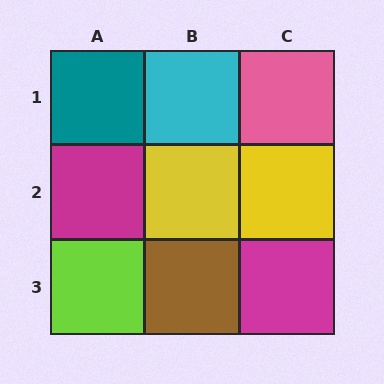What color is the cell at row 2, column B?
Yellow.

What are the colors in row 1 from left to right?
Teal, cyan, pink.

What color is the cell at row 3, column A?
Lime.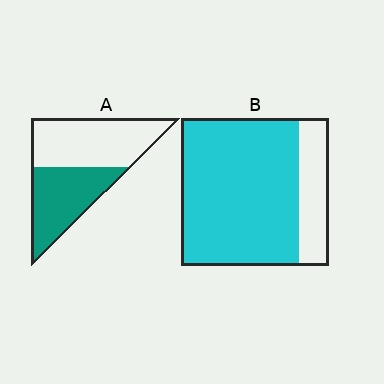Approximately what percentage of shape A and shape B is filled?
A is approximately 45% and B is approximately 80%.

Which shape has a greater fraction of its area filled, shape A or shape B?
Shape B.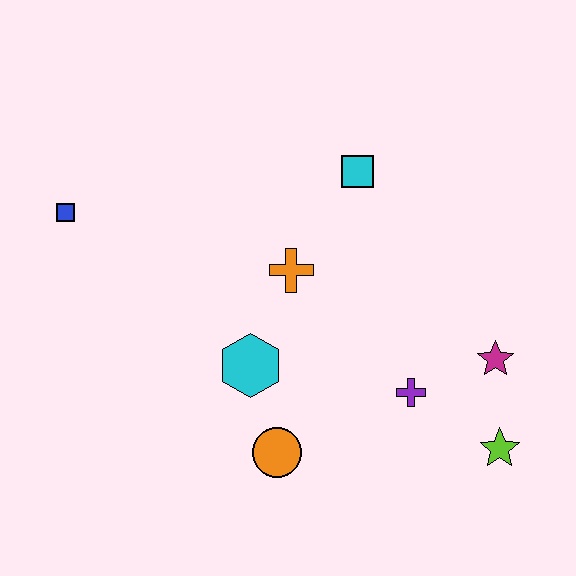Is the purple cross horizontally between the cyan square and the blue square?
No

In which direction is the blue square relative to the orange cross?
The blue square is to the left of the orange cross.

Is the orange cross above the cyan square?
No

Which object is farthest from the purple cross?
The blue square is farthest from the purple cross.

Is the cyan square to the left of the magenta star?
Yes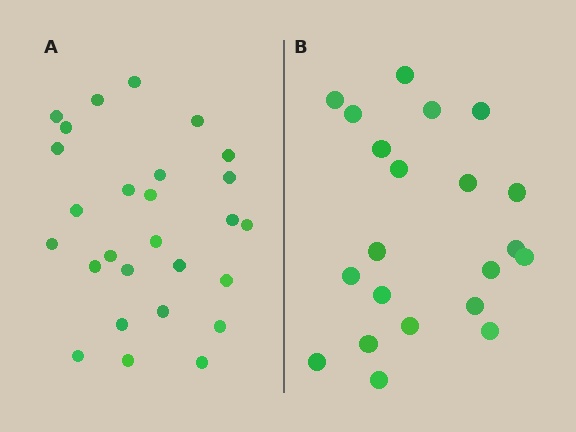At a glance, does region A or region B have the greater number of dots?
Region A (the left region) has more dots.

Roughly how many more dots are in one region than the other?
Region A has about 6 more dots than region B.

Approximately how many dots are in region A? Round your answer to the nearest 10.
About 30 dots. (The exact count is 27, which rounds to 30.)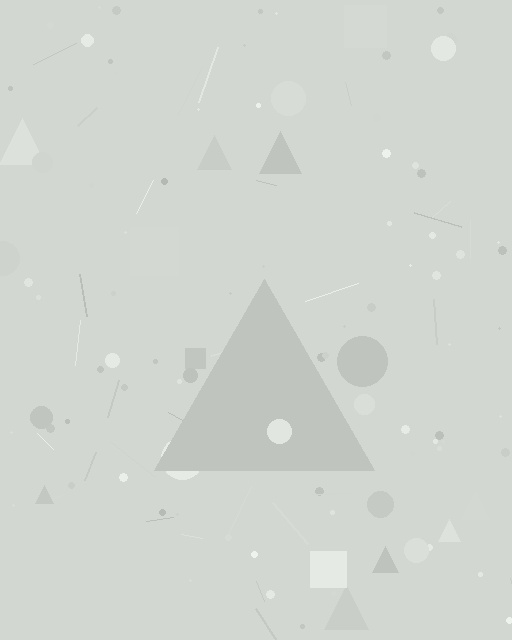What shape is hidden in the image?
A triangle is hidden in the image.